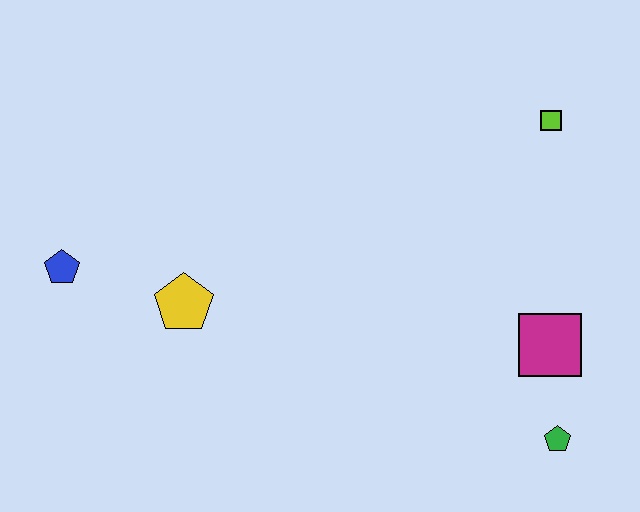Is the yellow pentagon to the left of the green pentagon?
Yes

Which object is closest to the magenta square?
The green pentagon is closest to the magenta square.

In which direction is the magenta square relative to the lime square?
The magenta square is below the lime square.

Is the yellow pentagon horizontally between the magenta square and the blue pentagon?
Yes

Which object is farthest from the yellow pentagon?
The lime square is farthest from the yellow pentagon.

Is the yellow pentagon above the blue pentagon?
No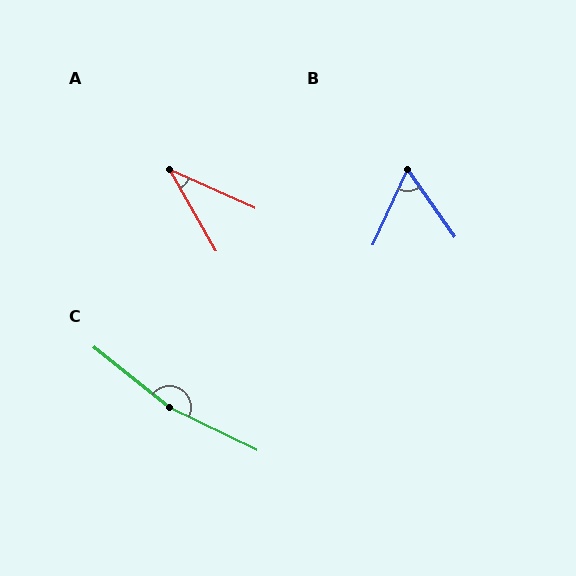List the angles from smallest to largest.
A (36°), B (60°), C (167°).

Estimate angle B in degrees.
Approximately 60 degrees.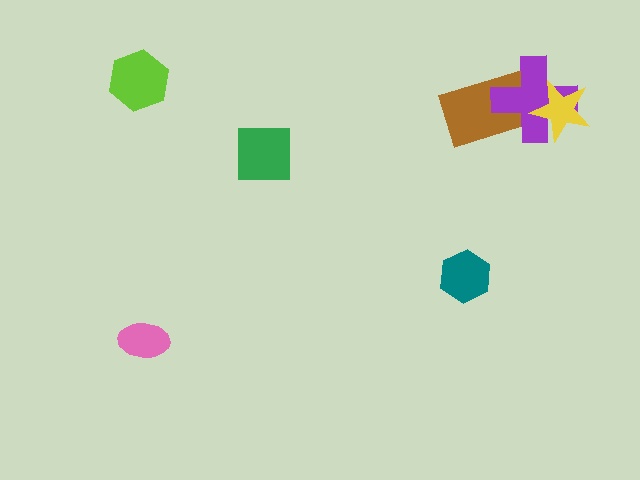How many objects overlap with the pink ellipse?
0 objects overlap with the pink ellipse.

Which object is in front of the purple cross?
The yellow star is in front of the purple cross.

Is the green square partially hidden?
No, no other shape covers it.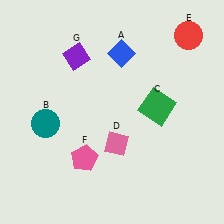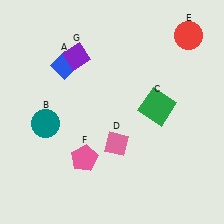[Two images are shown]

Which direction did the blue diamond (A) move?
The blue diamond (A) moved left.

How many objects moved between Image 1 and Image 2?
1 object moved between the two images.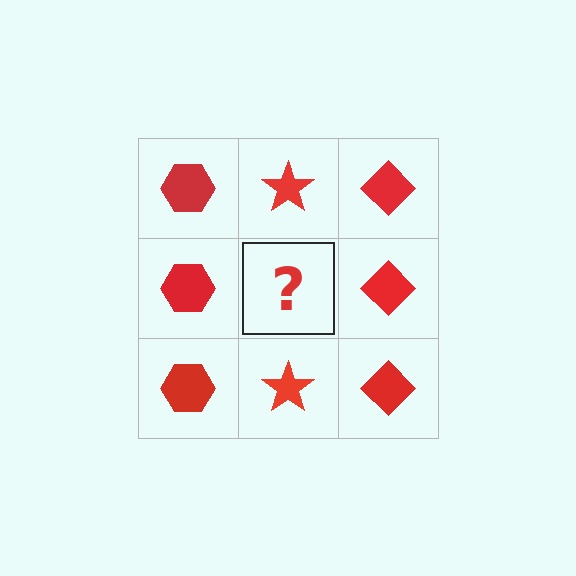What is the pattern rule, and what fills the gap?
The rule is that each column has a consistent shape. The gap should be filled with a red star.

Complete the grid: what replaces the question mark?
The question mark should be replaced with a red star.